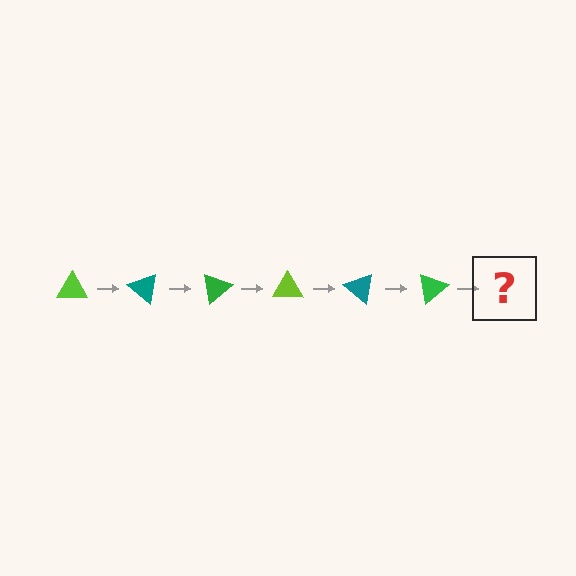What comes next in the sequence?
The next element should be a lime triangle, rotated 240 degrees from the start.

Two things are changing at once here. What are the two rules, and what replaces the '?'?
The two rules are that it rotates 40 degrees each step and the color cycles through lime, teal, and green. The '?' should be a lime triangle, rotated 240 degrees from the start.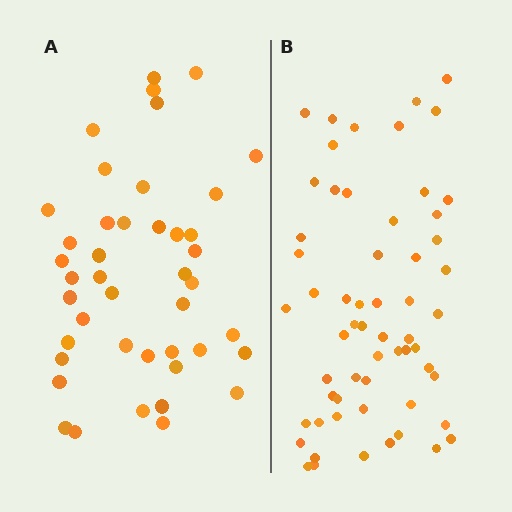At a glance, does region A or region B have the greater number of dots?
Region B (the right region) has more dots.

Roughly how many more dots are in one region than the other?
Region B has approximately 15 more dots than region A.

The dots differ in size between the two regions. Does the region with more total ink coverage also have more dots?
No. Region A has more total ink coverage because its dots are larger, but region B actually contains more individual dots. Total area can be misleading — the number of items is what matters here.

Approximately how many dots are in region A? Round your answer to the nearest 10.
About 40 dots. (The exact count is 43, which rounds to 40.)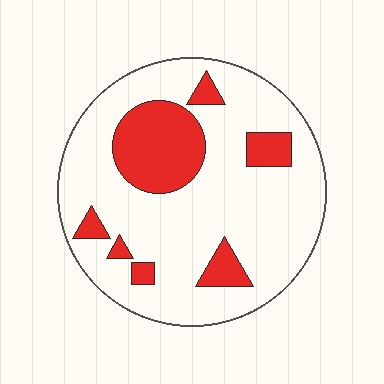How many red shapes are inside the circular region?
7.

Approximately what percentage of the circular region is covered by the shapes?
Approximately 20%.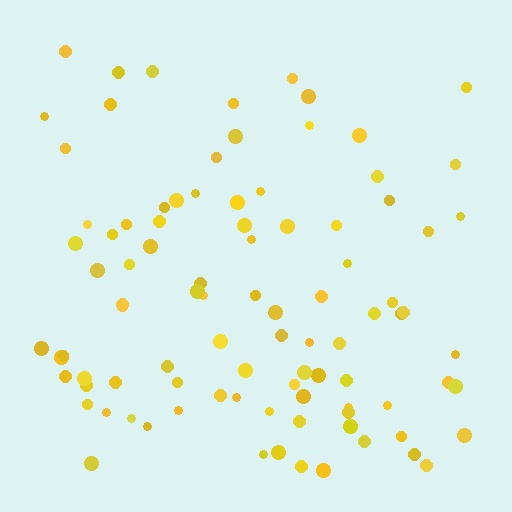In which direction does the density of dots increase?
From top to bottom, with the bottom side densest.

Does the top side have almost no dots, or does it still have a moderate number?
Still a moderate number, just noticeably fewer than the bottom.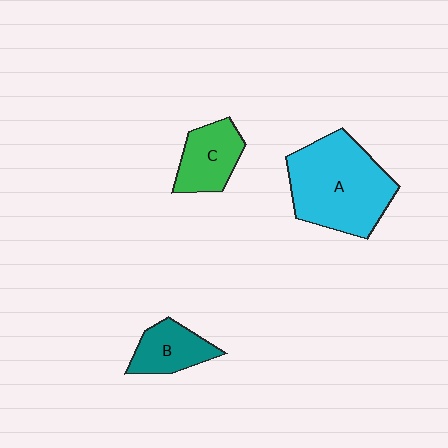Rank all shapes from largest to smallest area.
From largest to smallest: A (cyan), C (green), B (teal).